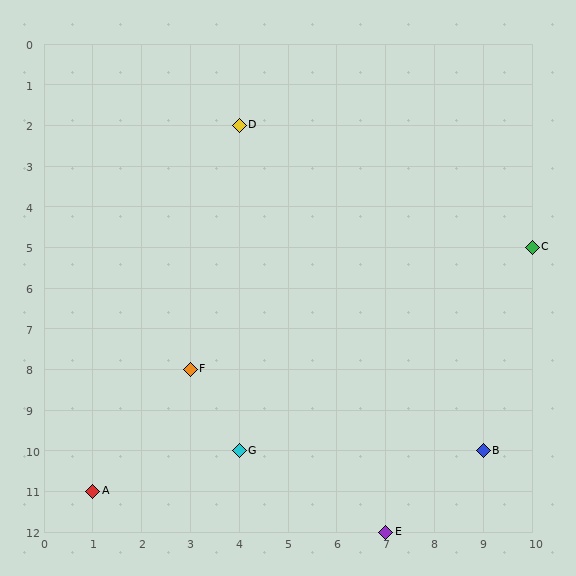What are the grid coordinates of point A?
Point A is at grid coordinates (1, 11).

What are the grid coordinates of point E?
Point E is at grid coordinates (7, 12).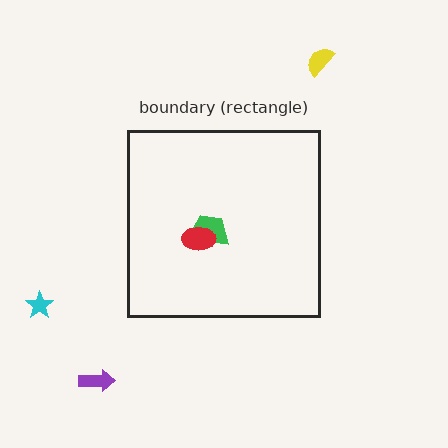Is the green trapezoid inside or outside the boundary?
Inside.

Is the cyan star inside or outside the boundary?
Outside.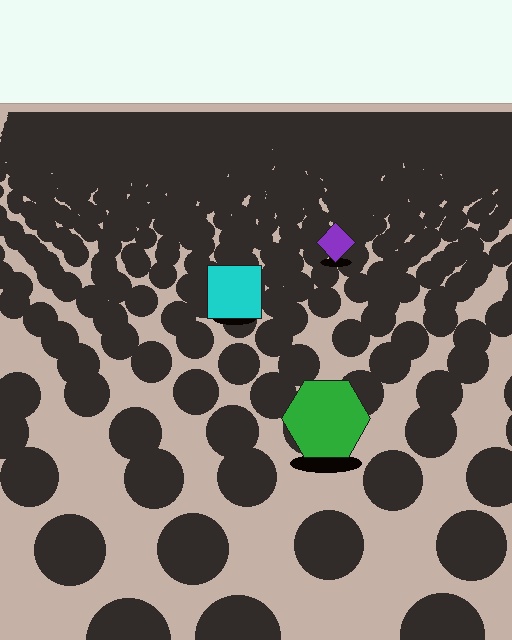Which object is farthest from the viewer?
The purple diamond is farthest from the viewer. It appears smaller and the ground texture around it is denser.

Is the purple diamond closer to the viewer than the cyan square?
No. The cyan square is closer — you can tell from the texture gradient: the ground texture is coarser near it.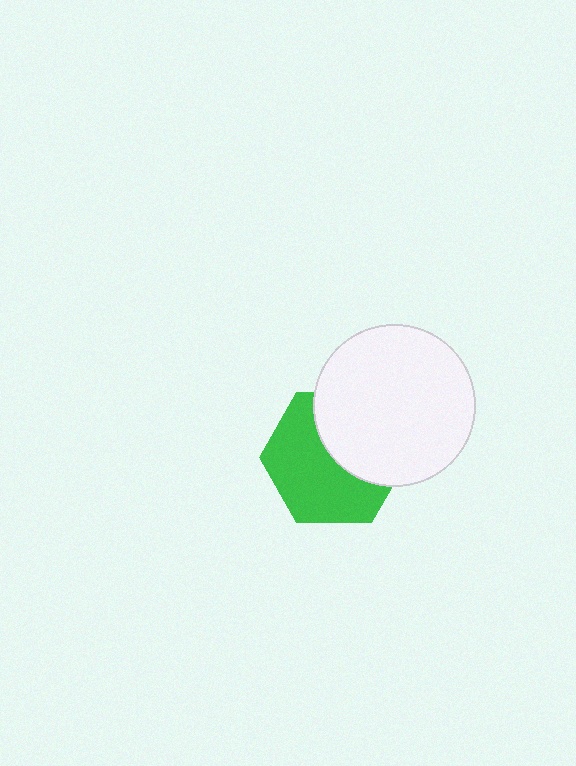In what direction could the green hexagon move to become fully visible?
The green hexagon could move toward the lower-left. That would shift it out from behind the white circle entirely.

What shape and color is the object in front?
The object in front is a white circle.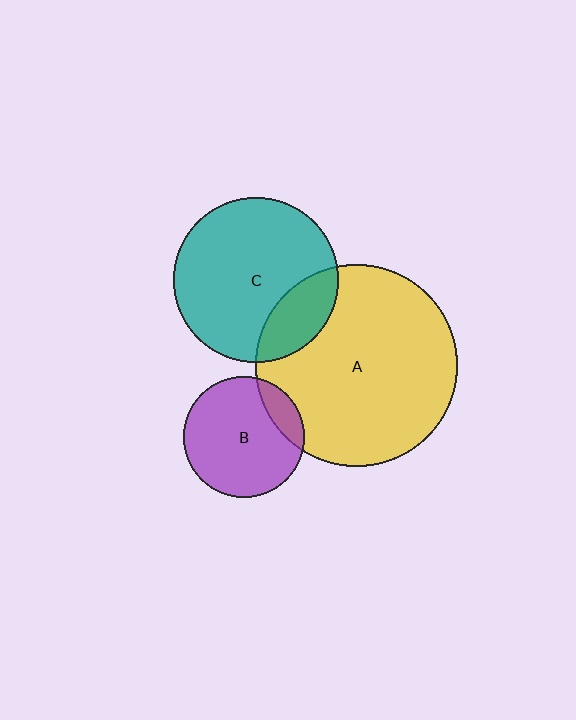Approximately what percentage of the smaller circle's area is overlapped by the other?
Approximately 20%.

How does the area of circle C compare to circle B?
Approximately 1.9 times.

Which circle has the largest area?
Circle A (yellow).